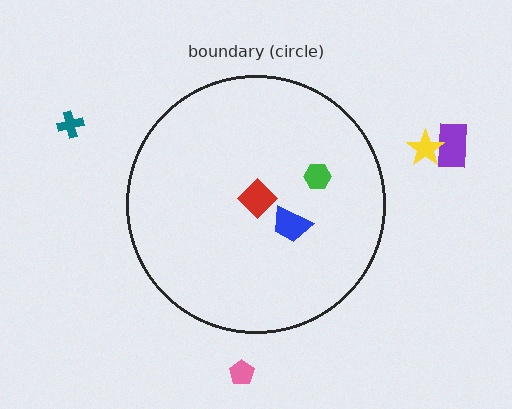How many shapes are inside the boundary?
3 inside, 4 outside.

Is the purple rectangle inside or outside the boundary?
Outside.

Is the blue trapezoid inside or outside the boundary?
Inside.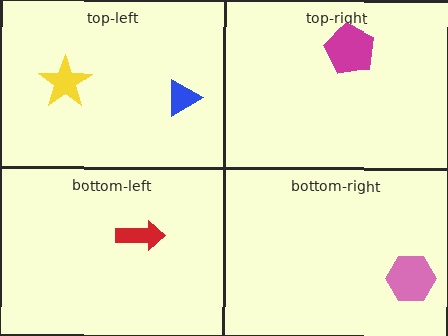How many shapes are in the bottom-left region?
1.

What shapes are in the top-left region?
The blue triangle, the yellow star.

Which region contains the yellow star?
The top-left region.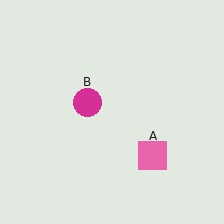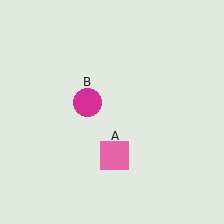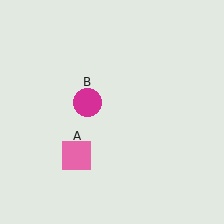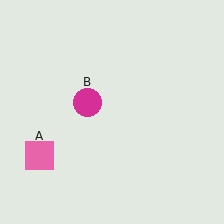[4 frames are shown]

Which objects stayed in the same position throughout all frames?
Magenta circle (object B) remained stationary.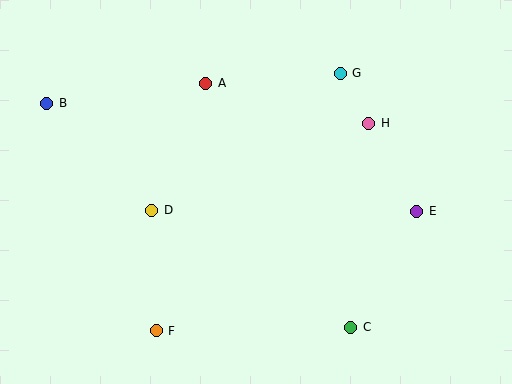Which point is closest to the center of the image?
Point D at (152, 210) is closest to the center.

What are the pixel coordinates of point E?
Point E is at (417, 211).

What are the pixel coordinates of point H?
Point H is at (369, 123).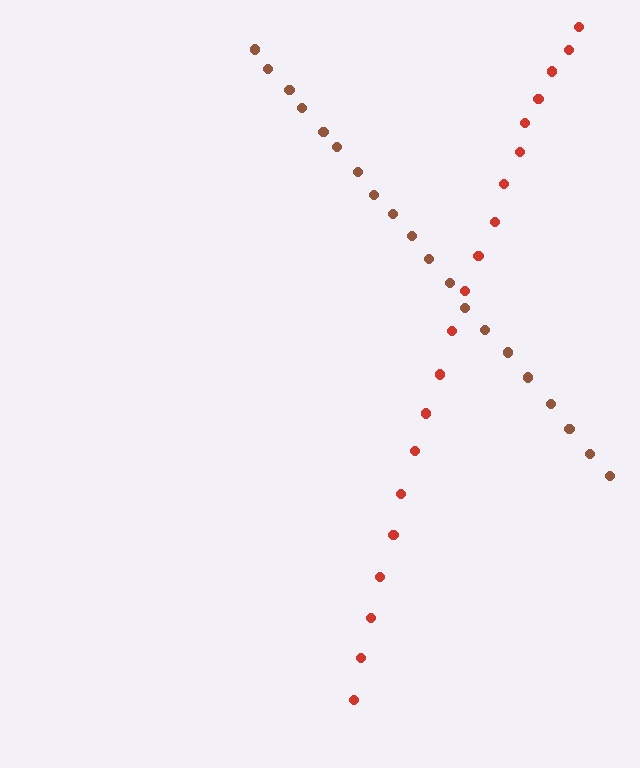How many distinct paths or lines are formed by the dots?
There are 2 distinct paths.